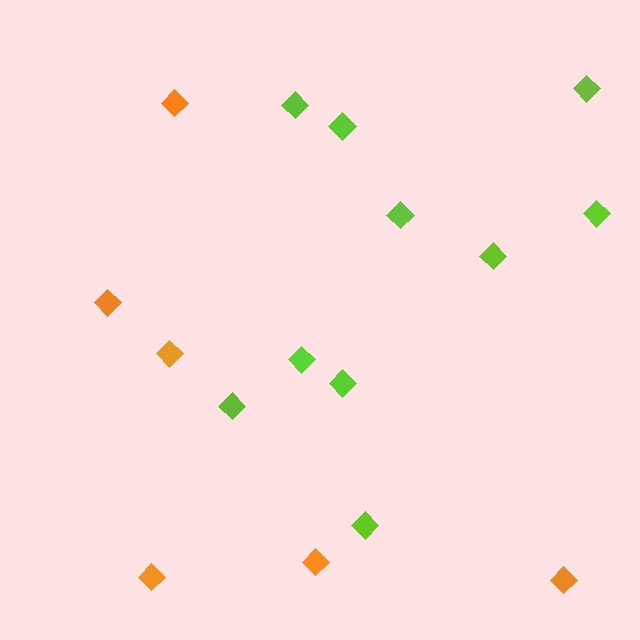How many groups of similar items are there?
There are 2 groups: one group of lime diamonds (10) and one group of orange diamonds (6).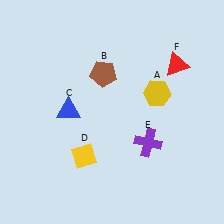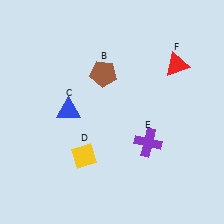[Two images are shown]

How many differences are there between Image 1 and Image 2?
There is 1 difference between the two images.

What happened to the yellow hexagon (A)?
The yellow hexagon (A) was removed in Image 2. It was in the top-right area of Image 1.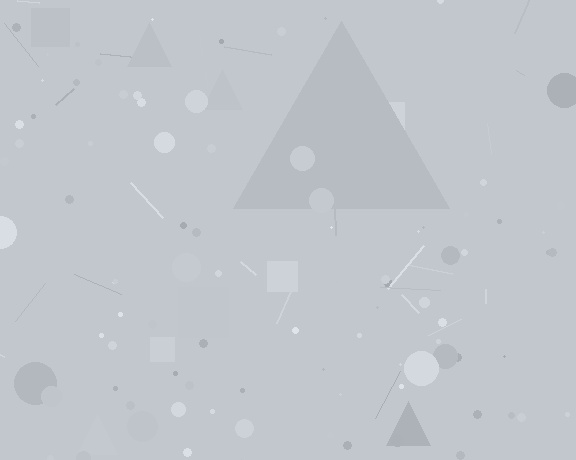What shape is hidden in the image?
A triangle is hidden in the image.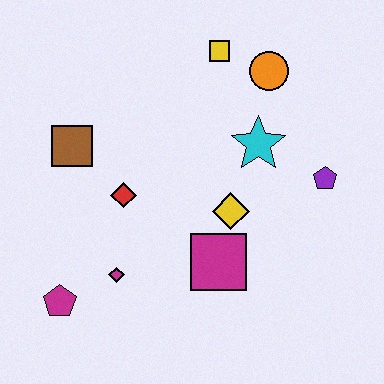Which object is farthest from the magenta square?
The yellow square is farthest from the magenta square.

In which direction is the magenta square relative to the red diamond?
The magenta square is to the right of the red diamond.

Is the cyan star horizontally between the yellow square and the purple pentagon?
Yes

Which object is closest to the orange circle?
The yellow square is closest to the orange circle.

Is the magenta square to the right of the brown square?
Yes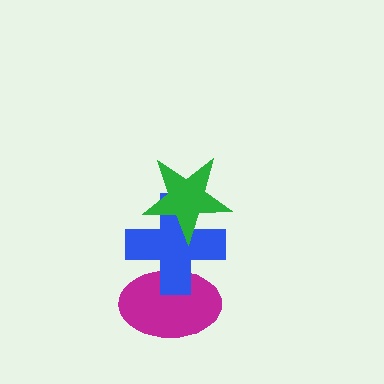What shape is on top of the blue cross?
The green star is on top of the blue cross.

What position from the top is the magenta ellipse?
The magenta ellipse is 3rd from the top.